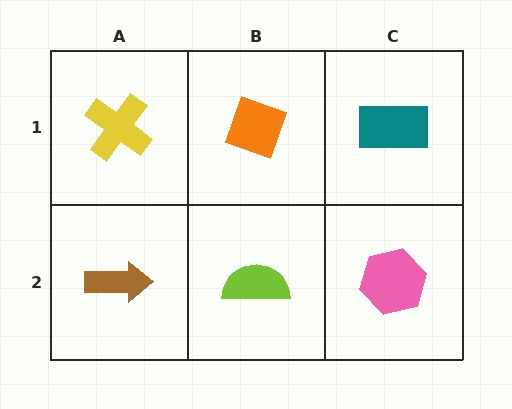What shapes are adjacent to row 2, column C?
A teal rectangle (row 1, column C), a lime semicircle (row 2, column B).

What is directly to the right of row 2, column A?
A lime semicircle.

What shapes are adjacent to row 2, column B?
An orange diamond (row 1, column B), a brown arrow (row 2, column A), a pink hexagon (row 2, column C).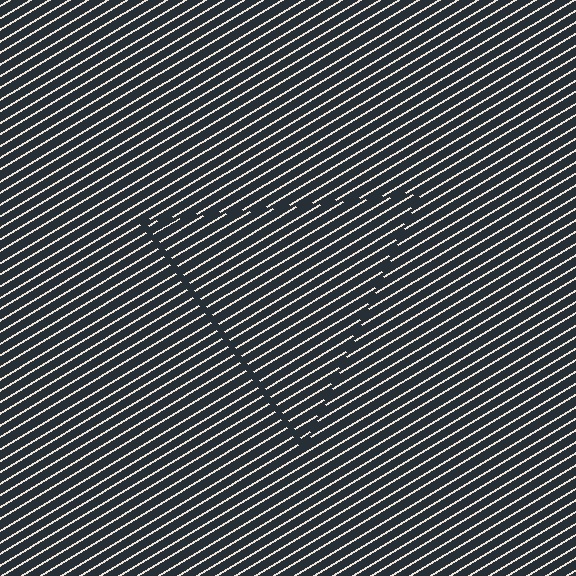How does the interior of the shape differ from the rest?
The interior of the shape contains the same grating, shifted by half a period — the contour is defined by the phase discontinuity where line-ends from the inner and outer gratings abut.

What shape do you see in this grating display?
An illusory triangle. The interior of the shape contains the same grating, shifted by half a period — the contour is defined by the phase discontinuity where line-ends from the inner and outer gratings abut.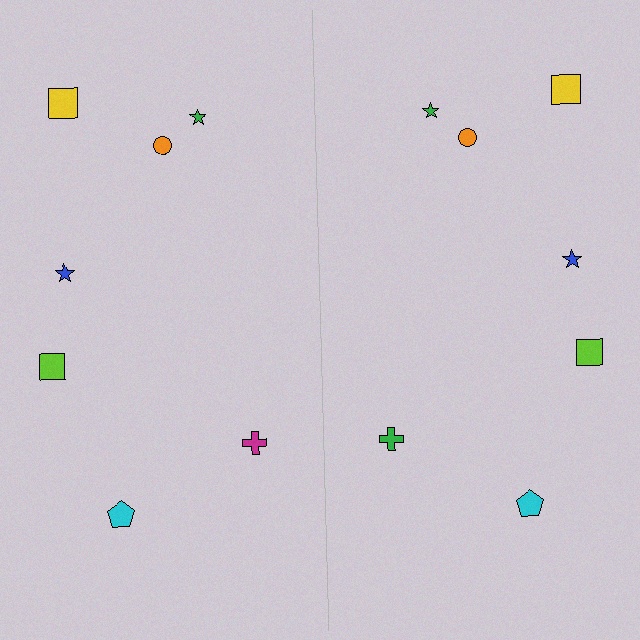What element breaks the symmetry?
The green cross on the right side breaks the symmetry — its mirror counterpart is magenta.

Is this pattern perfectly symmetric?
No, the pattern is not perfectly symmetric. The green cross on the right side breaks the symmetry — its mirror counterpart is magenta.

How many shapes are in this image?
There are 14 shapes in this image.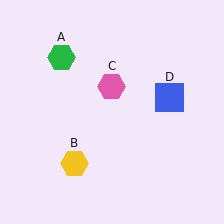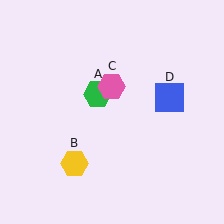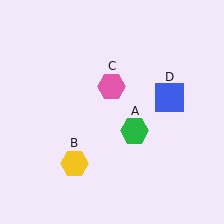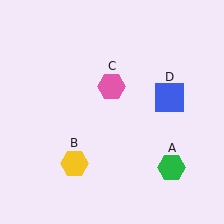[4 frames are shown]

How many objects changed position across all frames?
1 object changed position: green hexagon (object A).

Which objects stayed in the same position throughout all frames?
Yellow hexagon (object B) and pink hexagon (object C) and blue square (object D) remained stationary.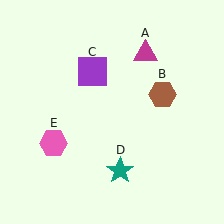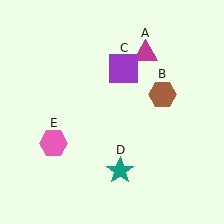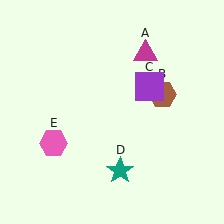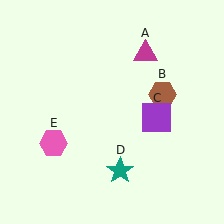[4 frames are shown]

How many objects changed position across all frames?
1 object changed position: purple square (object C).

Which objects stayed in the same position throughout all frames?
Magenta triangle (object A) and brown hexagon (object B) and teal star (object D) and pink hexagon (object E) remained stationary.